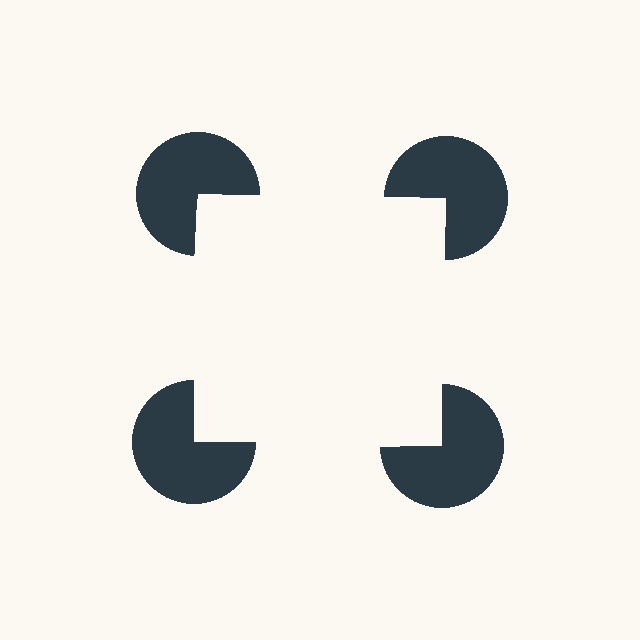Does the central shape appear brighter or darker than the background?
It typically appears slightly brighter than the background, even though no actual brightness change is drawn.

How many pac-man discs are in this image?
There are 4 — one at each vertex of the illusory square.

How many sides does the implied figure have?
4 sides.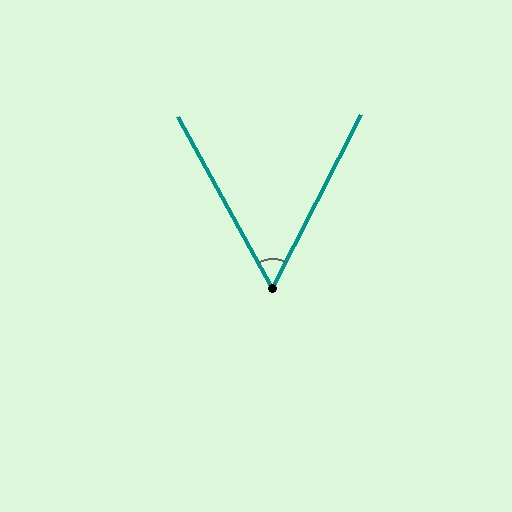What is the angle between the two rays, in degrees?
Approximately 56 degrees.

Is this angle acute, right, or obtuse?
It is acute.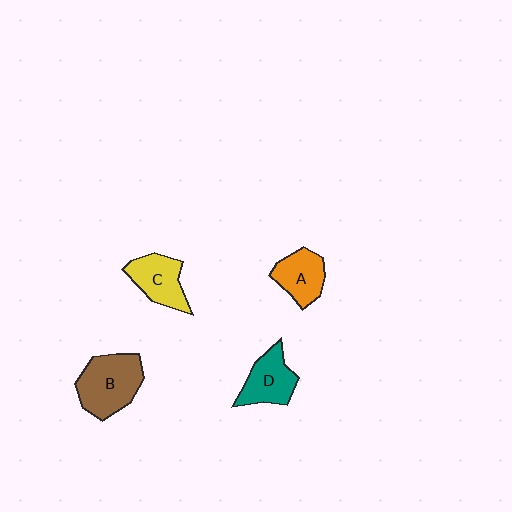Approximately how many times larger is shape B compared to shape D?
Approximately 1.4 times.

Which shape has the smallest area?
Shape A (orange).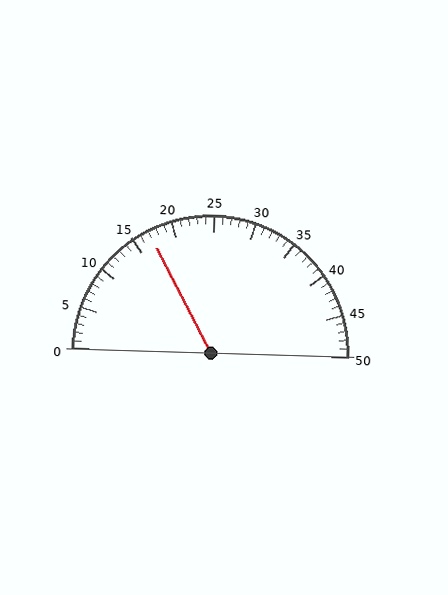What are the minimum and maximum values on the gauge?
The gauge ranges from 0 to 50.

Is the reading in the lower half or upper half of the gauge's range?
The reading is in the lower half of the range (0 to 50).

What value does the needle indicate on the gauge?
The needle indicates approximately 17.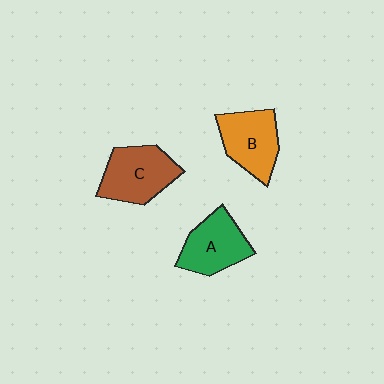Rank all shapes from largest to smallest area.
From largest to smallest: C (brown), B (orange), A (green).